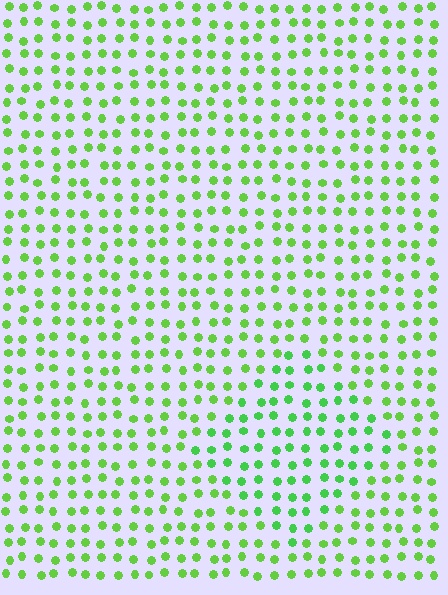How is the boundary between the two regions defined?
The boundary is defined purely by a slight shift in hue (about 20 degrees). Spacing, size, and orientation are identical on both sides.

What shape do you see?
I see a diamond.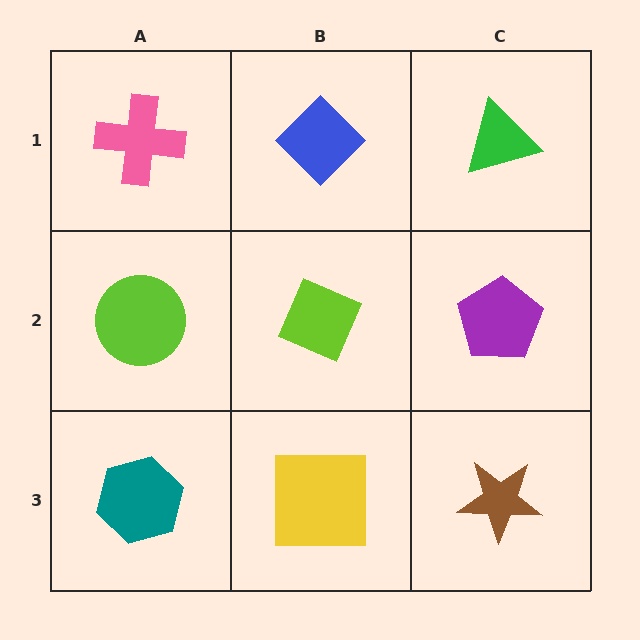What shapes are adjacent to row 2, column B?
A blue diamond (row 1, column B), a yellow square (row 3, column B), a lime circle (row 2, column A), a purple pentagon (row 2, column C).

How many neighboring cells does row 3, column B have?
3.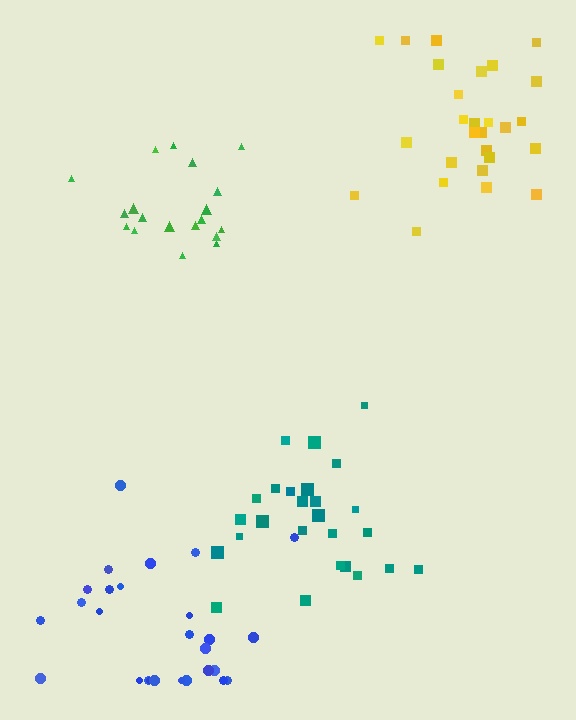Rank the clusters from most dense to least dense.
teal, yellow, green, blue.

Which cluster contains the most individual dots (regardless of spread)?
Blue (27).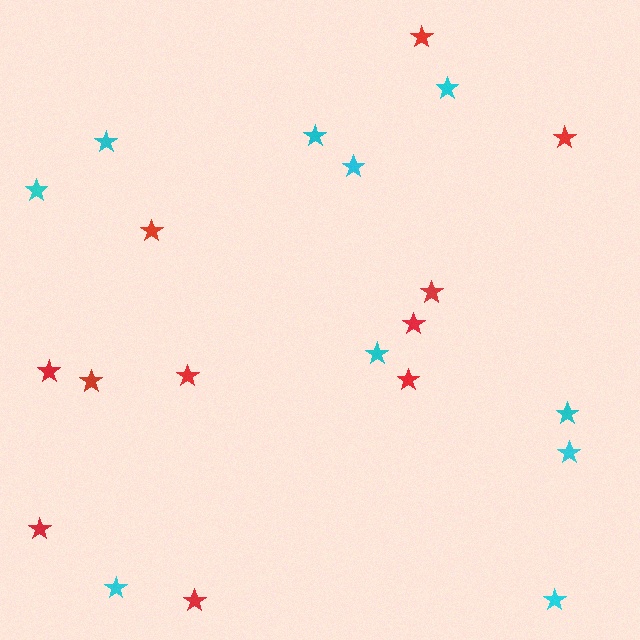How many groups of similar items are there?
There are 2 groups: one group of red stars (11) and one group of cyan stars (10).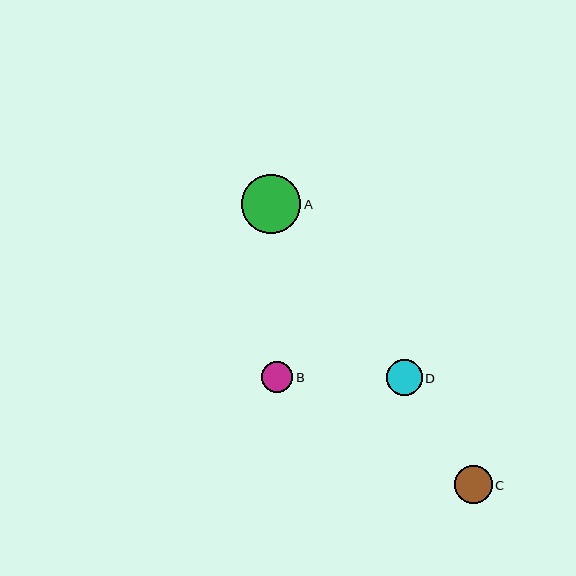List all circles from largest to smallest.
From largest to smallest: A, C, D, B.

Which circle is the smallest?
Circle B is the smallest with a size of approximately 31 pixels.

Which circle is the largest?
Circle A is the largest with a size of approximately 59 pixels.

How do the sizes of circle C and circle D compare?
Circle C and circle D are approximately the same size.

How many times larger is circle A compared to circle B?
Circle A is approximately 1.9 times the size of circle B.